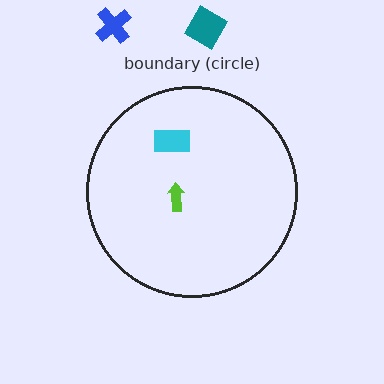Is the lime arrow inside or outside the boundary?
Inside.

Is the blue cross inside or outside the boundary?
Outside.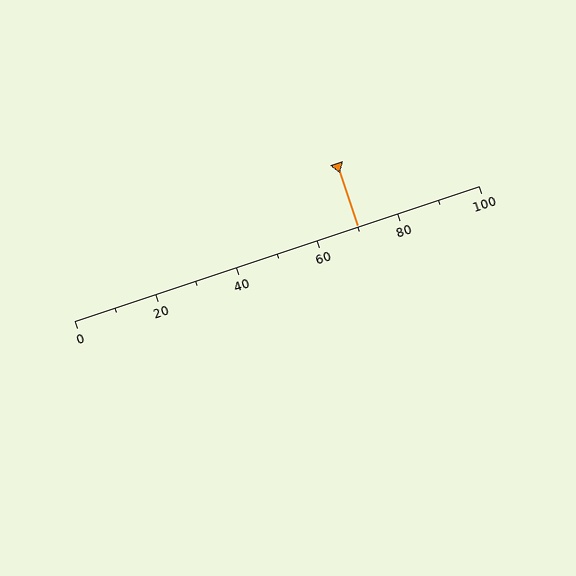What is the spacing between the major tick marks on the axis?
The major ticks are spaced 20 apart.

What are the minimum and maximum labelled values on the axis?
The axis runs from 0 to 100.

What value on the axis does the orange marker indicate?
The marker indicates approximately 70.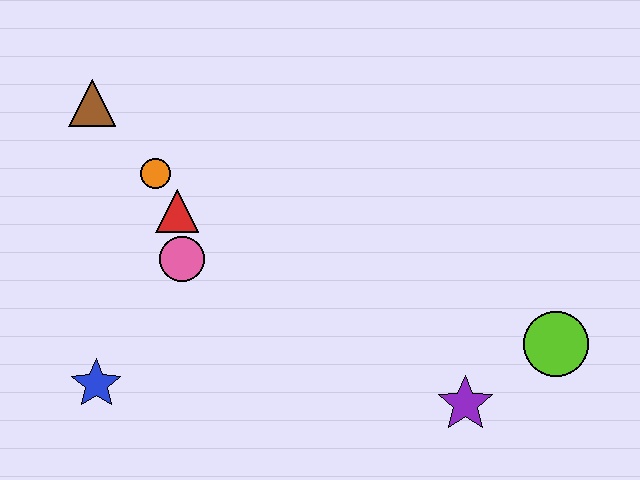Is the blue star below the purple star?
No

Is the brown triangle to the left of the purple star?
Yes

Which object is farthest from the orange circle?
The lime circle is farthest from the orange circle.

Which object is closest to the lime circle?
The purple star is closest to the lime circle.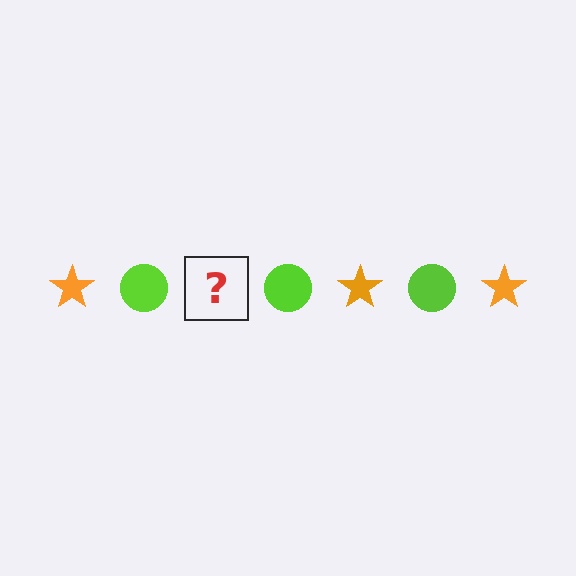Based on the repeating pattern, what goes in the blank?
The blank should be an orange star.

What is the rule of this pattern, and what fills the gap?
The rule is that the pattern alternates between orange star and lime circle. The gap should be filled with an orange star.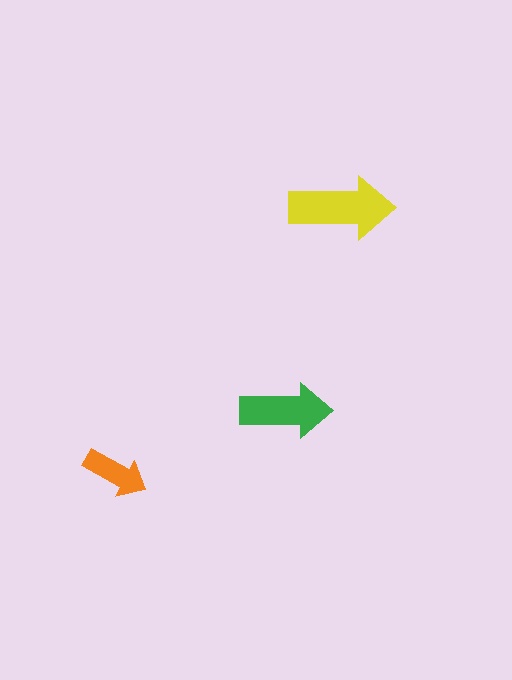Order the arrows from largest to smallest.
the yellow one, the green one, the orange one.